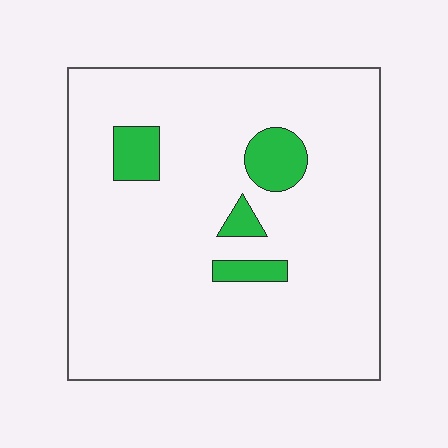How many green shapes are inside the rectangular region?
4.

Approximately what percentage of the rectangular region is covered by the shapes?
Approximately 10%.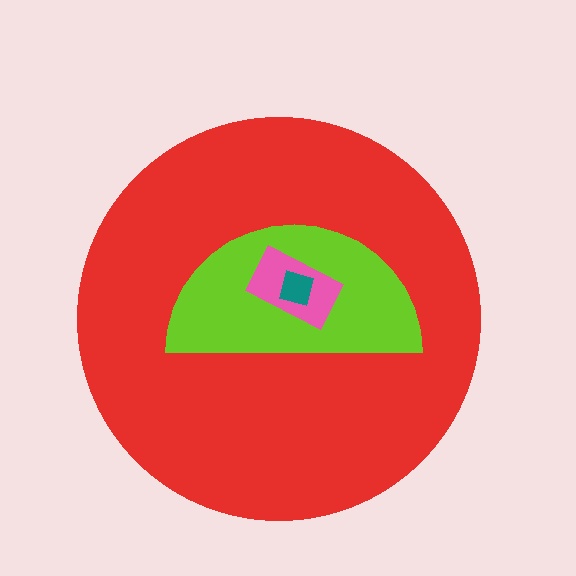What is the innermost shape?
The teal diamond.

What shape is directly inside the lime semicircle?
The pink rectangle.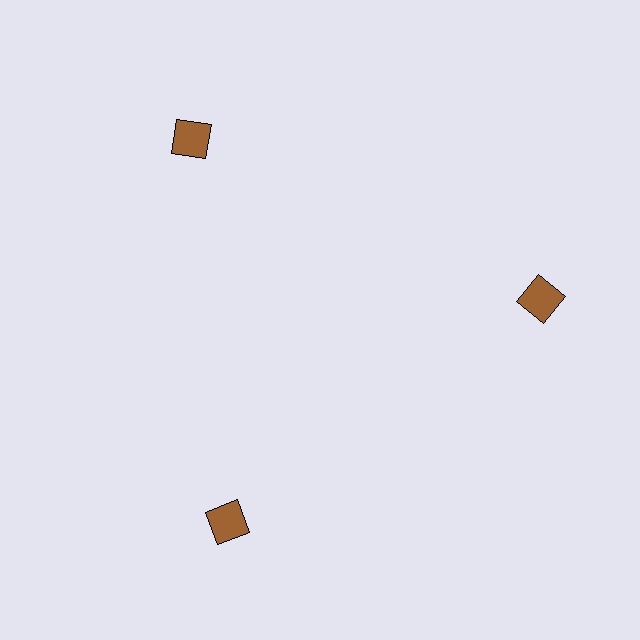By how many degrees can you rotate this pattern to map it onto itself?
The pattern maps onto itself every 120 degrees of rotation.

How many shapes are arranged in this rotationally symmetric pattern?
There are 3 shapes, arranged in 3 groups of 1.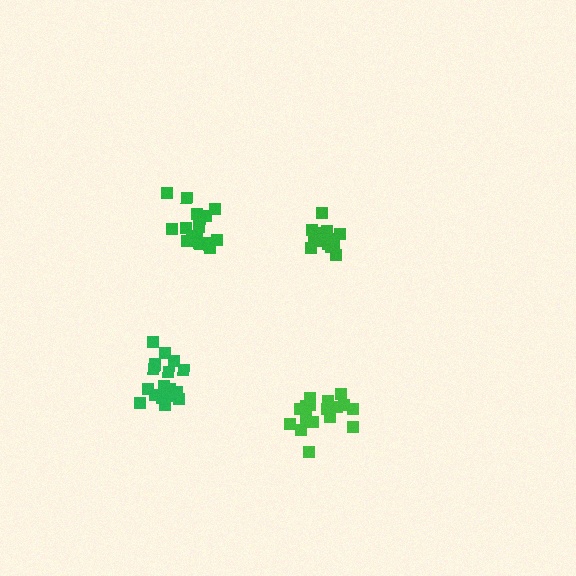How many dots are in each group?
Group 1: 17 dots, Group 2: 14 dots, Group 3: 18 dots, Group 4: 17 dots (66 total).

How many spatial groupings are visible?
There are 4 spatial groupings.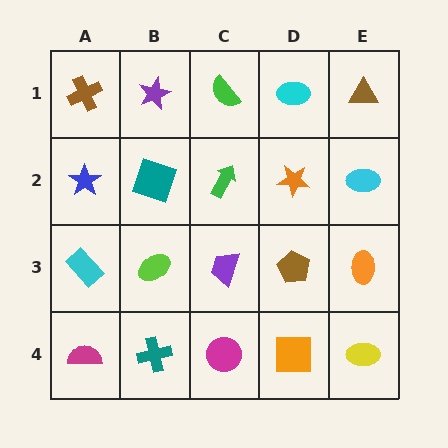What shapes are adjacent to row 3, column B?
A teal square (row 2, column B), a teal cross (row 4, column B), a cyan rectangle (row 3, column A), a purple trapezoid (row 3, column C).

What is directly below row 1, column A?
A blue star.